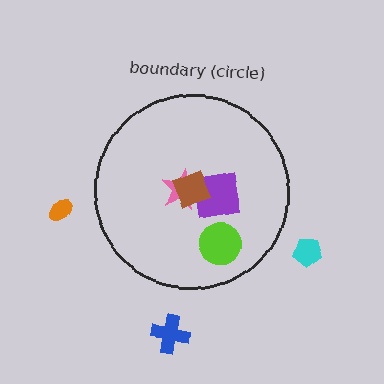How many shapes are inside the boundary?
4 inside, 3 outside.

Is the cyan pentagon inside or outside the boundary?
Outside.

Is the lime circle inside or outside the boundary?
Inside.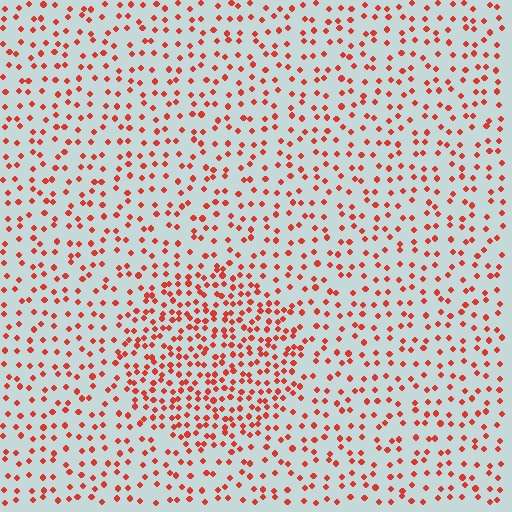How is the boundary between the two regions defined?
The boundary is defined by a change in element density (approximately 2.0x ratio). All elements are the same color, size, and shape.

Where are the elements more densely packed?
The elements are more densely packed inside the circle boundary.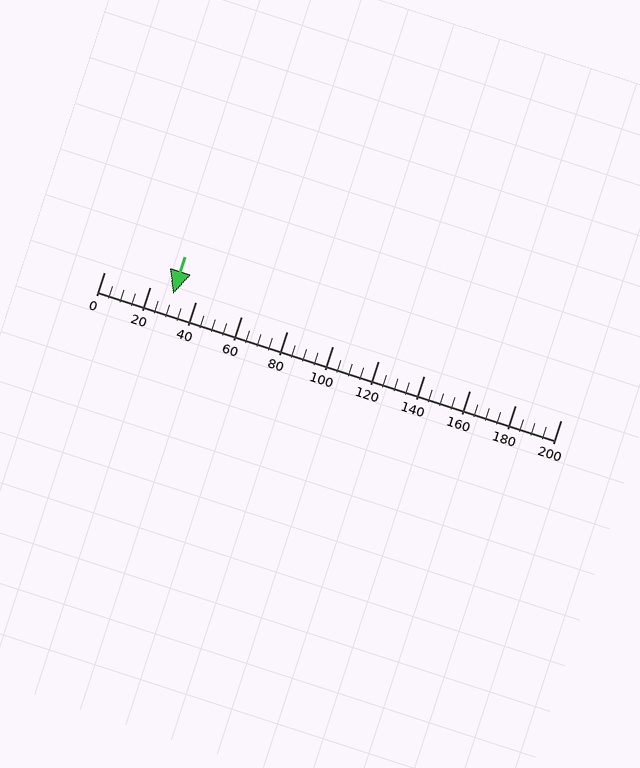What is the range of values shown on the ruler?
The ruler shows values from 0 to 200.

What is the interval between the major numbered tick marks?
The major tick marks are spaced 20 units apart.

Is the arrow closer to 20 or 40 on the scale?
The arrow is closer to 40.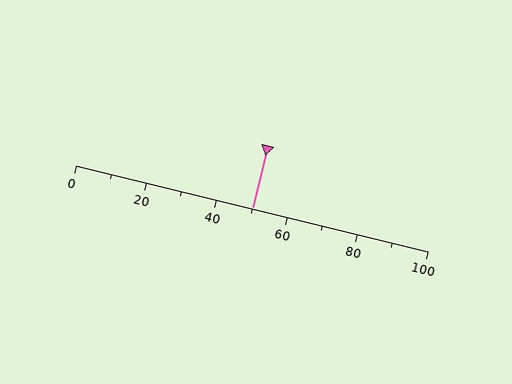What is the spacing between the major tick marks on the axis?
The major ticks are spaced 20 apart.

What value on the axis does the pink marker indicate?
The marker indicates approximately 50.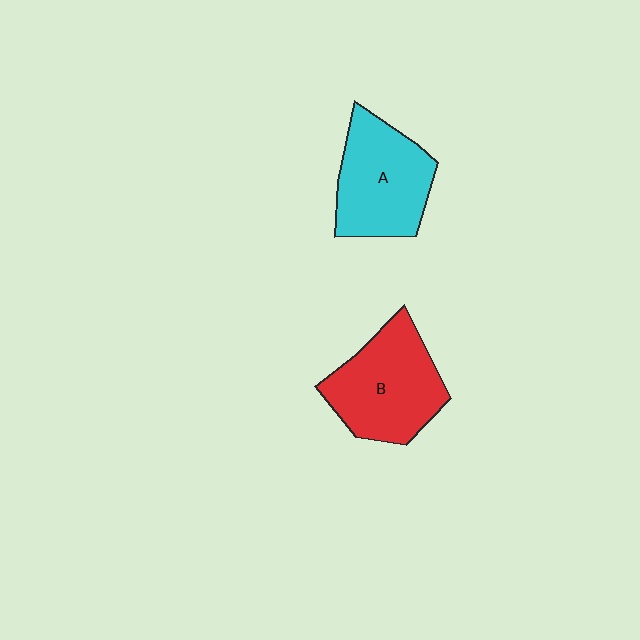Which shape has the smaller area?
Shape A (cyan).